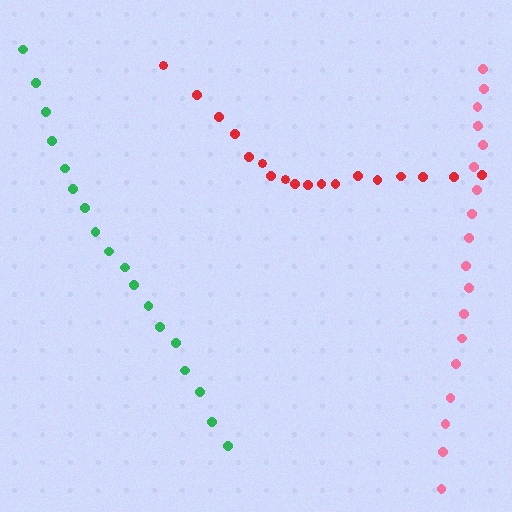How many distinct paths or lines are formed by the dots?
There are 3 distinct paths.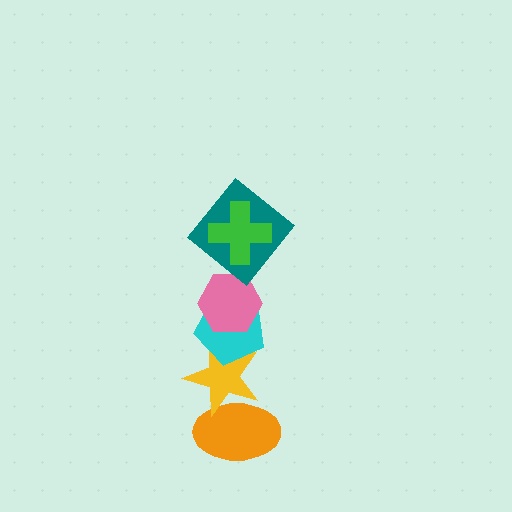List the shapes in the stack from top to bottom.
From top to bottom: the green cross, the teal diamond, the pink hexagon, the cyan pentagon, the yellow star, the orange ellipse.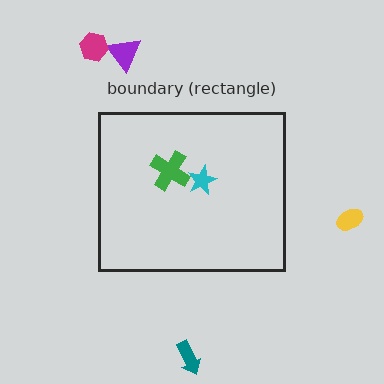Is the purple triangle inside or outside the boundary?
Outside.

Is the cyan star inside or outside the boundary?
Inside.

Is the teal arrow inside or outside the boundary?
Outside.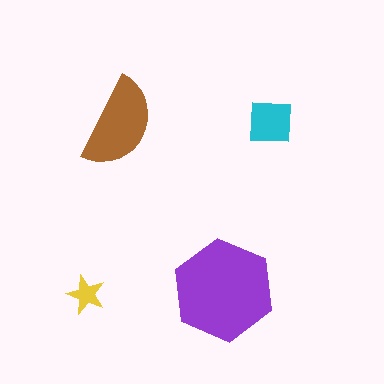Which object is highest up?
The cyan square is topmost.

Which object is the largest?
The purple hexagon.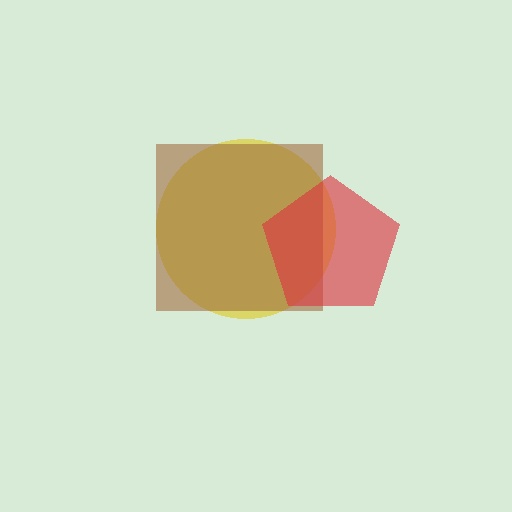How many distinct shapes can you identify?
There are 3 distinct shapes: a yellow circle, a brown square, a red pentagon.